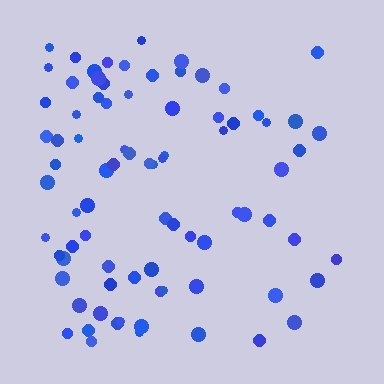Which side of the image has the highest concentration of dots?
The left.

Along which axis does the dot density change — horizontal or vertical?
Horizontal.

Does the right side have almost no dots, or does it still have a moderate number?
Still a moderate number, just noticeably fewer than the left.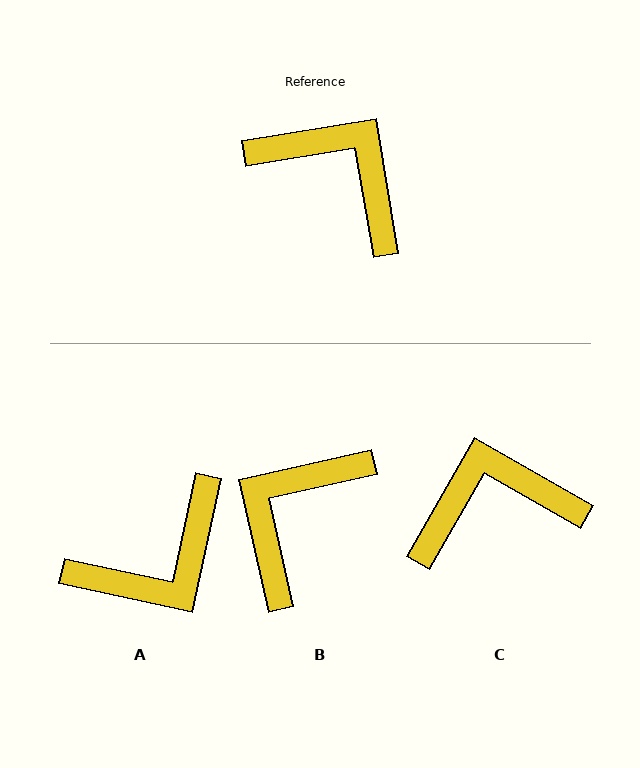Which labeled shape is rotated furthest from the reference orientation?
A, about 112 degrees away.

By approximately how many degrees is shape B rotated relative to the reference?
Approximately 93 degrees counter-clockwise.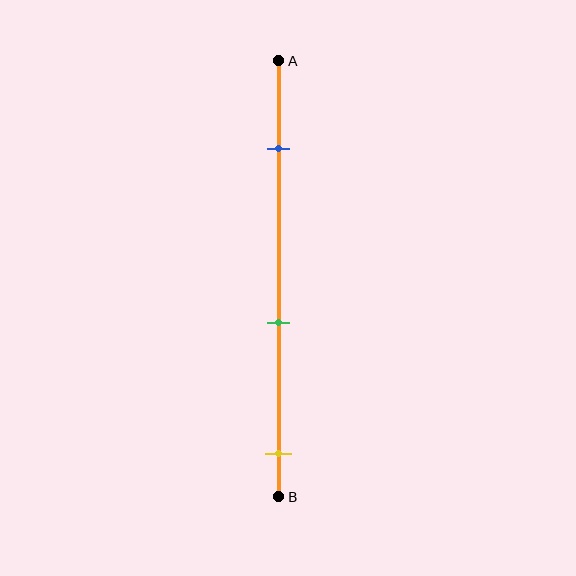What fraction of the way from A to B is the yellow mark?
The yellow mark is approximately 90% (0.9) of the way from A to B.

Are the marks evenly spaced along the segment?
Yes, the marks are approximately evenly spaced.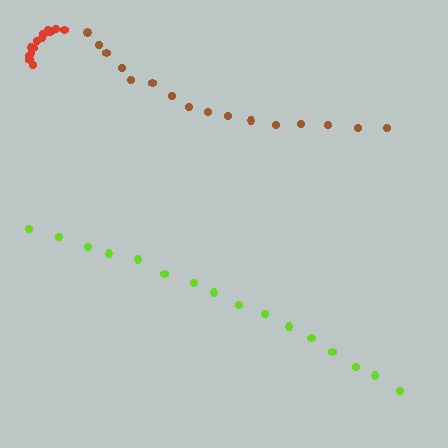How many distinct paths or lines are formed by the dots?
There are 3 distinct paths.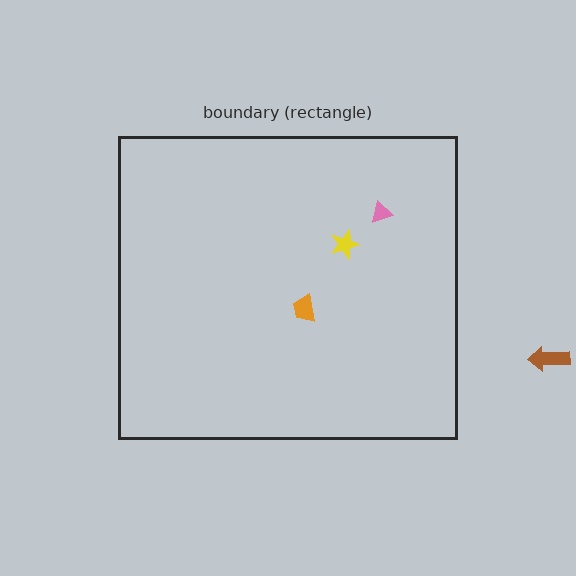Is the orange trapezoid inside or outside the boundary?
Inside.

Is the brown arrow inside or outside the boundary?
Outside.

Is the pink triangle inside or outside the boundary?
Inside.